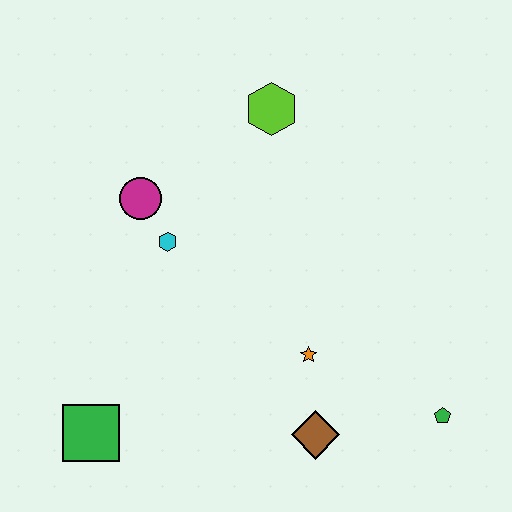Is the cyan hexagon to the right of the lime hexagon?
No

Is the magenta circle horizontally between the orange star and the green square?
Yes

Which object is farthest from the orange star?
The lime hexagon is farthest from the orange star.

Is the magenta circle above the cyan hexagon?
Yes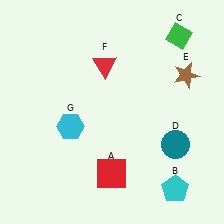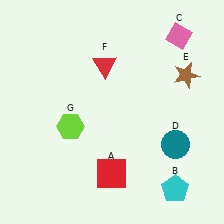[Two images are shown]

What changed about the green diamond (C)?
In Image 1, C is green. In Image 2, it changed to pink.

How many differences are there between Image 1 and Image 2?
There are 2 differences between the two images.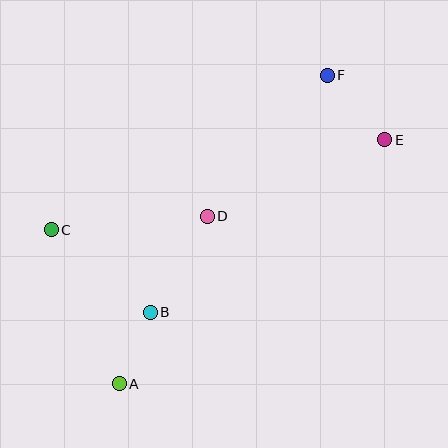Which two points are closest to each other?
Points A and B are closest to each other.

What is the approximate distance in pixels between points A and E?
The distance between A and E is approximately 361 pixels.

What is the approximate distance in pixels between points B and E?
The distance between B and E is approximately 291 pixels.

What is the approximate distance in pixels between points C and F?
The distance between C and F is approximately 316 pixels.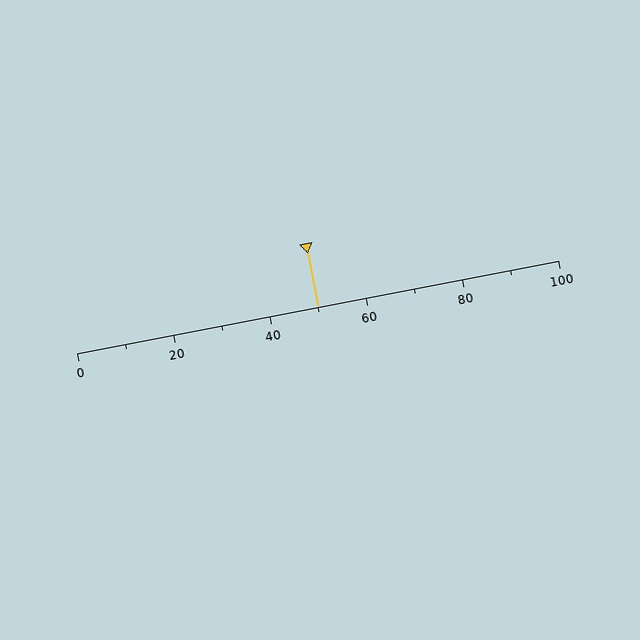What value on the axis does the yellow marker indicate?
The marker indicates approximately 50.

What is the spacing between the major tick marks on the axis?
The major ticks are spaced 20 apart.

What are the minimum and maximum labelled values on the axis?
The axis runs from 0 to 100.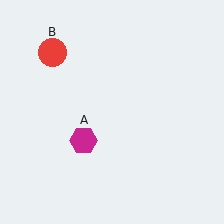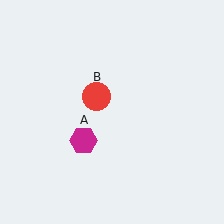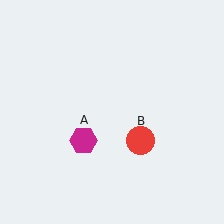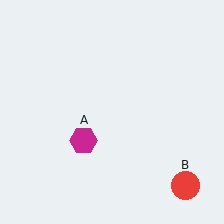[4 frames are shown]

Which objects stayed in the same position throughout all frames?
Magenta hexagon (object A) remained stationary.